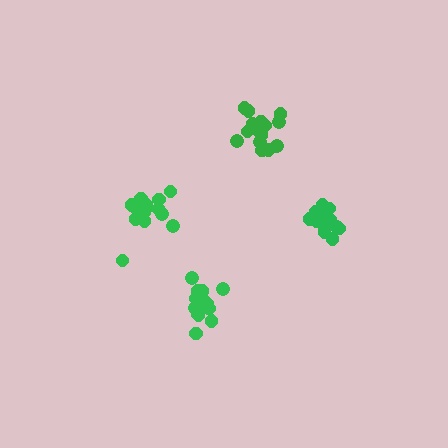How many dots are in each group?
Group 1: 15 dots, Group 2: 15 dots, Group 3: 15 dots, Group 4: 15 dots (60 total).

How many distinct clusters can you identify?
There are 4 distinct clusters.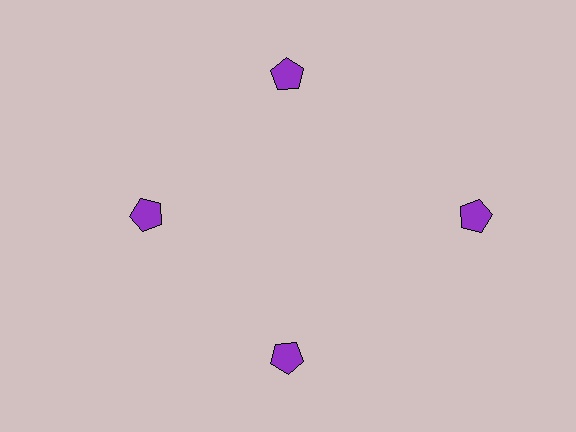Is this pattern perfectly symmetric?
No. The 4 purple pentagons are arranged in a ring, but one element near the 3 o'clock position is pushed outward from the center, breaking the 4-fold rotational symmetry.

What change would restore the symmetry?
The symmetry would be restored by moving it inward, back onto the ring so that all 4 pentagons sit at equal angles and equal distance from the center.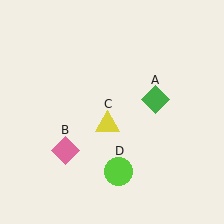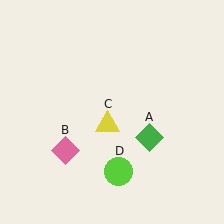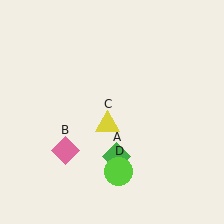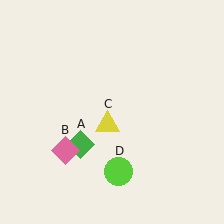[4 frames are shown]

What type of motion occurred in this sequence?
The green diamond (object A) rotated clockwise around the center of the scene.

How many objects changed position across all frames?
1 object changed position: green diamond (object A).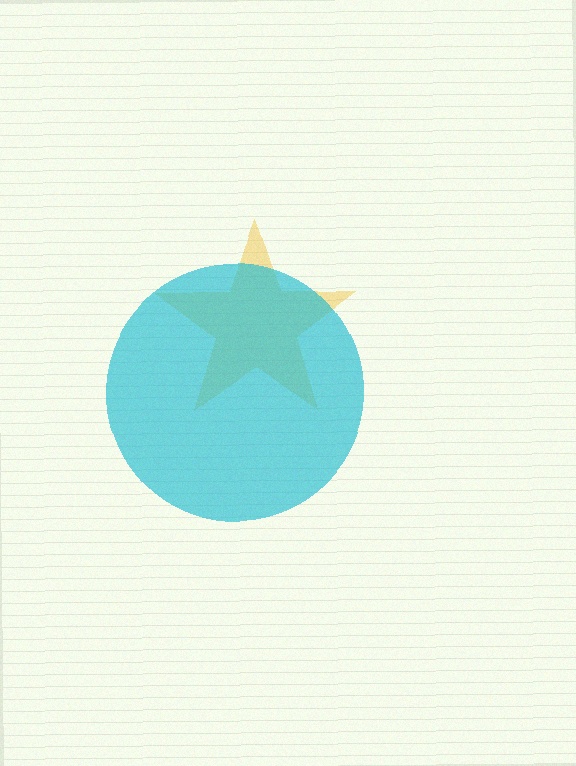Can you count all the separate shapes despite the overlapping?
Yes, there are 2 separate shapes.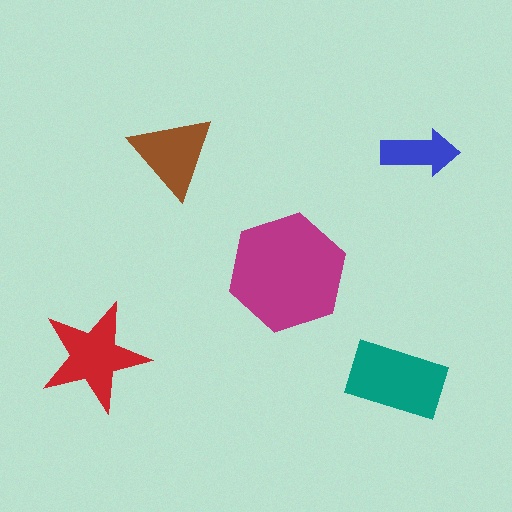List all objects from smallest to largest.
The blue arrow, the brown triangle, the red star, the teal rectangle, the magenta hexagon.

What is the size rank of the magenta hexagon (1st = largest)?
1st.